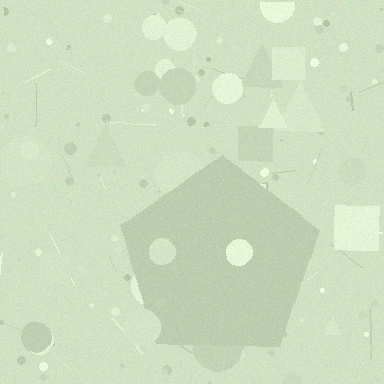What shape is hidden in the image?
A pentagon is hidden in the image.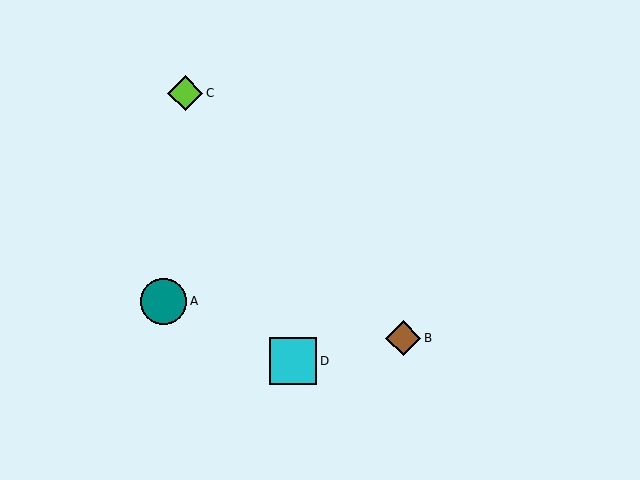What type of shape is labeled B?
Shape B is a brown diamond.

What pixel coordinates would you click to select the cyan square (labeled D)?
Click at (293, 361) to select the cyan square D.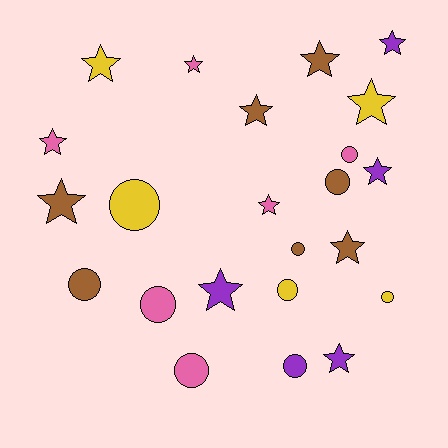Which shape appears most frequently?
Star, with 13 objects.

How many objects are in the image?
There are 23 objects.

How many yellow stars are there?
There are 2 yellow stars.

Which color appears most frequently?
Brown, with 7 objects.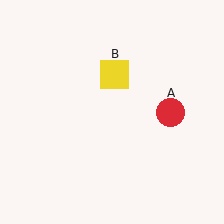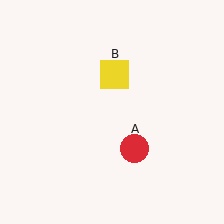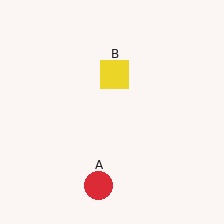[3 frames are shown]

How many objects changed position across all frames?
1 object changed position: red circle (object A).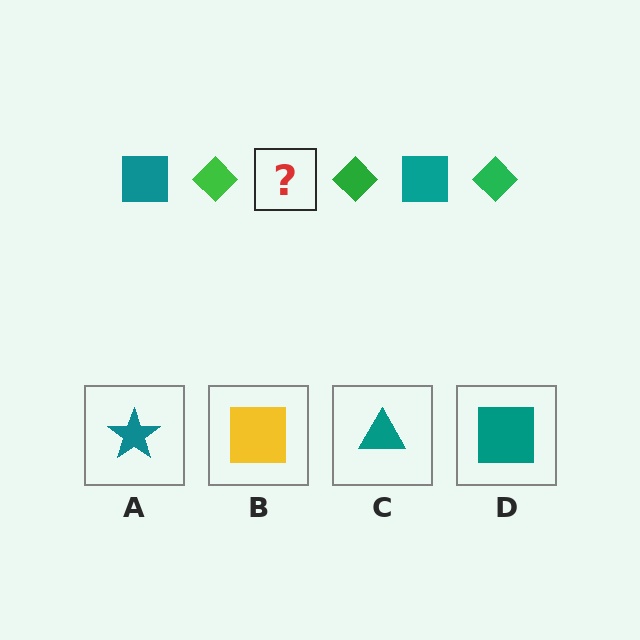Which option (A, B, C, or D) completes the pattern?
D.